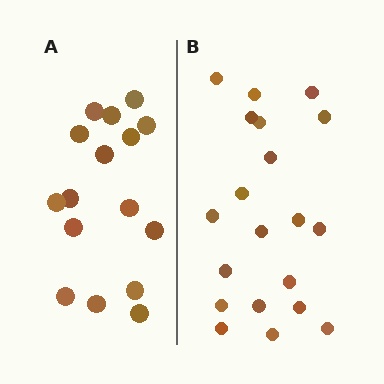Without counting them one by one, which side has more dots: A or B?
Region B (the right region) has more dots.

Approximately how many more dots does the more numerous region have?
Region B has about 4 more dots than region A.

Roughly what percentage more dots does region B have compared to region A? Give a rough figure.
About 25% more.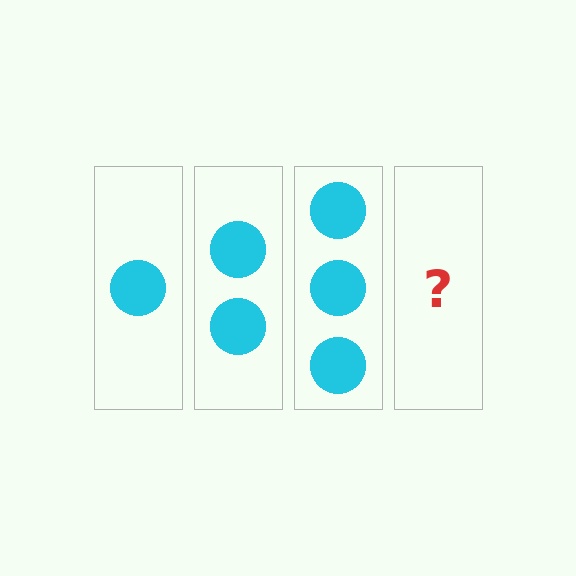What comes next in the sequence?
The next element should be 4 circles.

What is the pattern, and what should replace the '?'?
The pattern is that each step adds one more circle. The '?' should be 4 circles.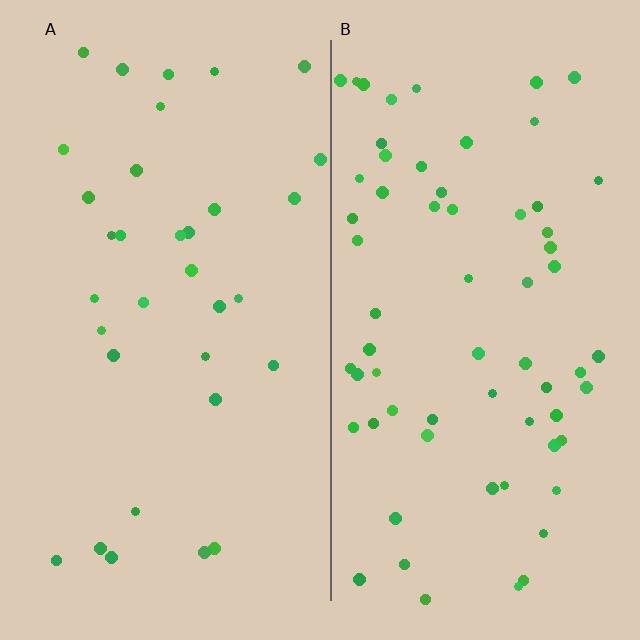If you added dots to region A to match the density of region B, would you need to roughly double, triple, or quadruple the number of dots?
Approximately double.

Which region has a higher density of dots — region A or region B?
B (the right).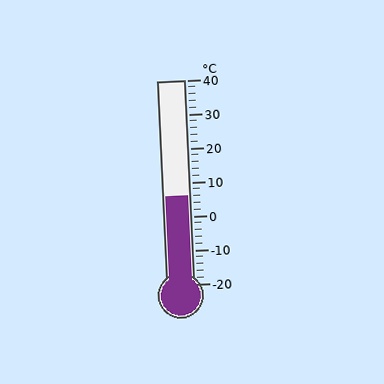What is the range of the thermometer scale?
The thermometer scale ranges from -20°C to 40°C.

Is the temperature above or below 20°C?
The temperature is below 20°C.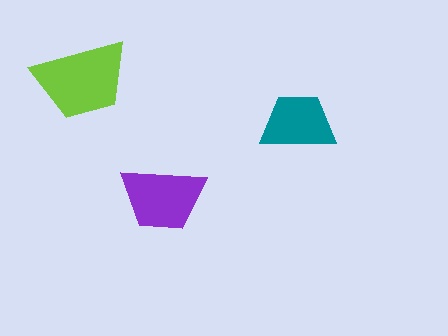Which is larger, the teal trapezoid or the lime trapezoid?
The lime one.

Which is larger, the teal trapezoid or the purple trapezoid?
The purple one.